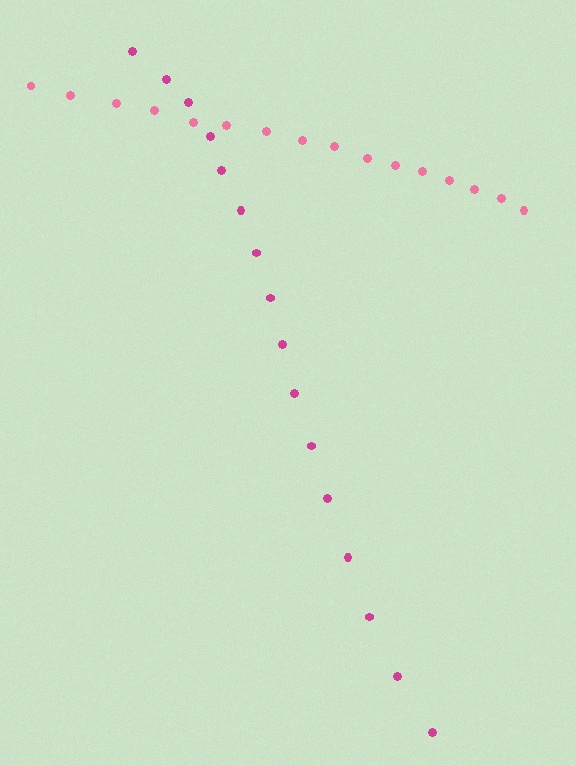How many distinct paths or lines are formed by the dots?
There are 2 distinct paths.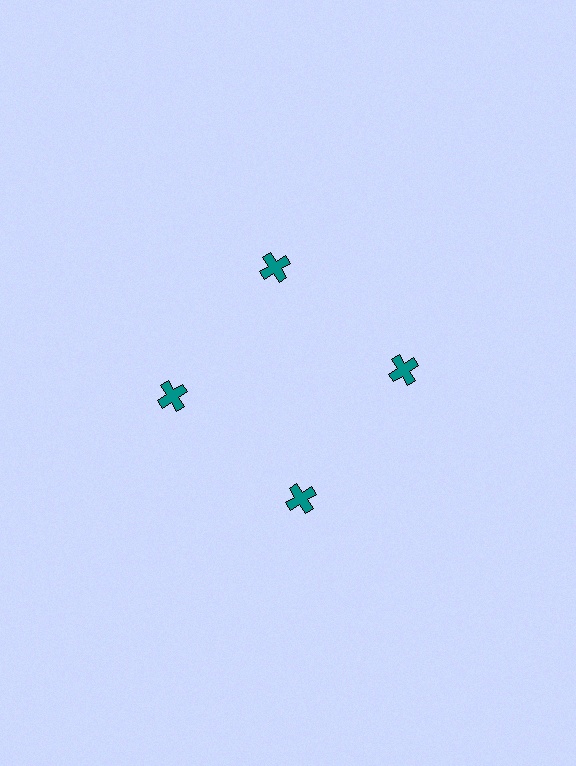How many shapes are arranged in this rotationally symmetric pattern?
There are 4 shapes, arranged in 4 groups of 1.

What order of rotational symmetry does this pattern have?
This pattern has 4-fold rotational symmetry.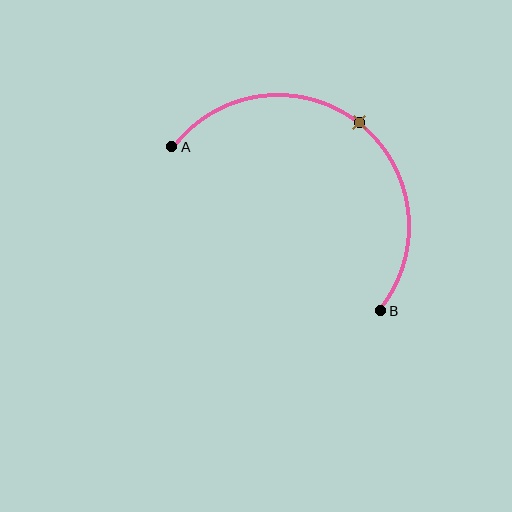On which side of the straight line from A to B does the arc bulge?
The arc bulges above and to the right of the straight line connecting A and B.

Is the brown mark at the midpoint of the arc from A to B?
Yes. The brown mark lies on the arc at equal arc-length from both A and B — it is the arc midpoint.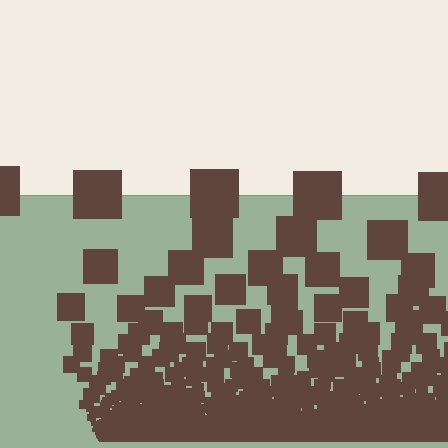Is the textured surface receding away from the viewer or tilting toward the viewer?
The surface appears to tilt toward the viewer. Texture elements get larger and sparser toward the top.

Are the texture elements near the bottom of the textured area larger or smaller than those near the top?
Smaller. The gradient is inverted — elements near the bottom are smaller and denser.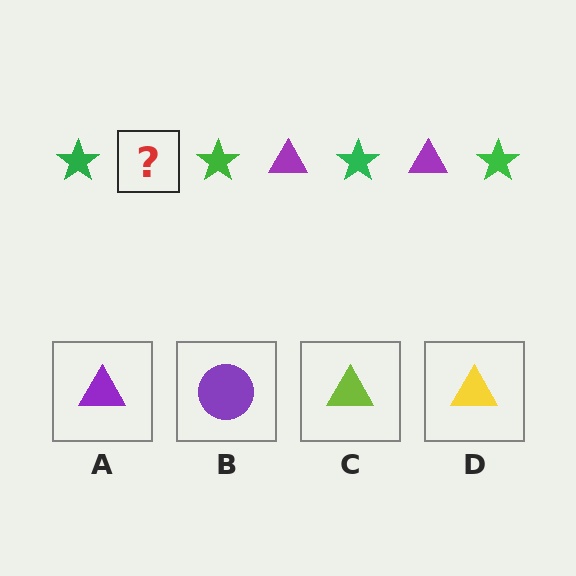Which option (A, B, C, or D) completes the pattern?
A.